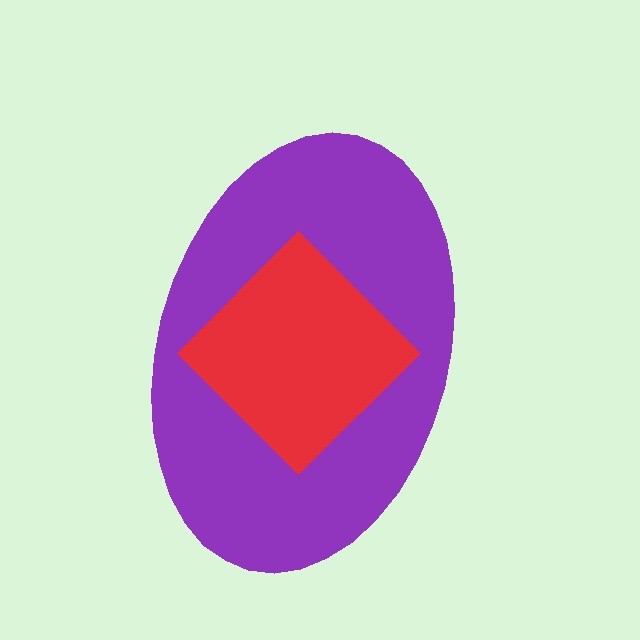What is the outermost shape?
The purple ellipse.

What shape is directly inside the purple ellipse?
The red diamond.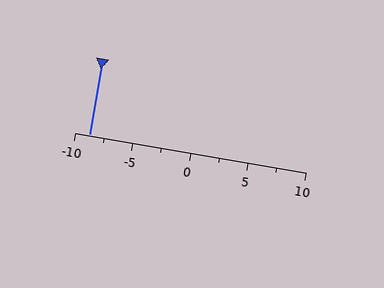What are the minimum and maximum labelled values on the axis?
The axis runs from -10 to 10.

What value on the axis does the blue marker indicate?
The marker indicates approximately -8.8.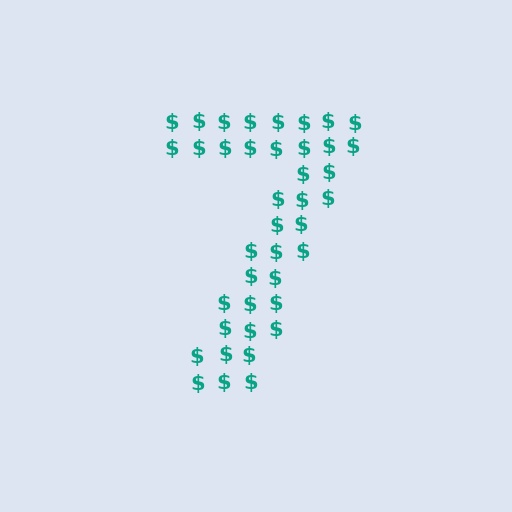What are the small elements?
The small elements are dollar signs.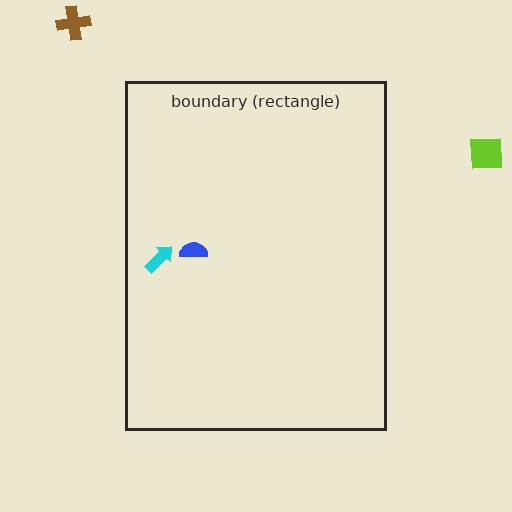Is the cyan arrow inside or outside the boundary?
Inside.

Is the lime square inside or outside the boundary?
Outside.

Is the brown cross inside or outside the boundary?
Outside.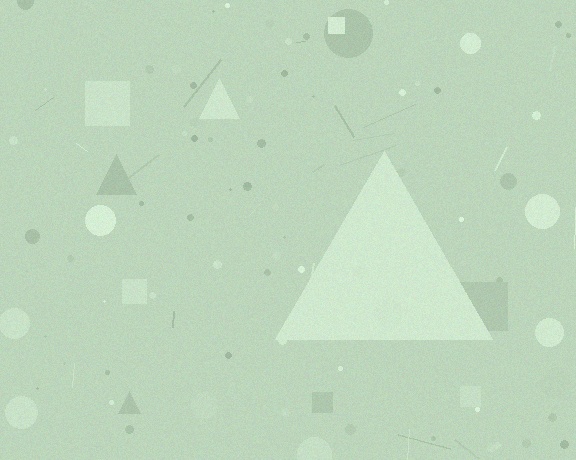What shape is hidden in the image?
A triangle is hidden in the image.